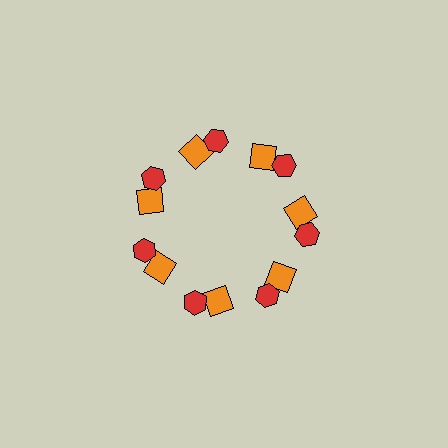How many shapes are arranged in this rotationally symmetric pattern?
There are 14 shapes, arranged in 7 groups of 2.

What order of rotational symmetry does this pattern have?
This pattern has 7-fold rotational symmetry.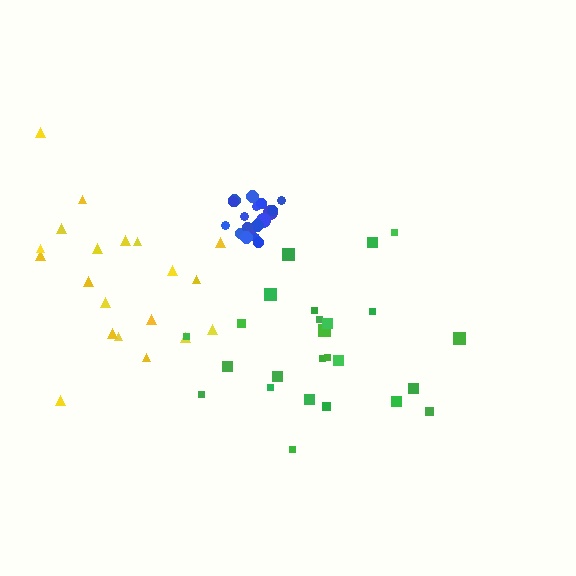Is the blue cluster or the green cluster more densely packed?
Blue.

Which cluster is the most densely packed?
Blue.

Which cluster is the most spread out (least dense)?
Green.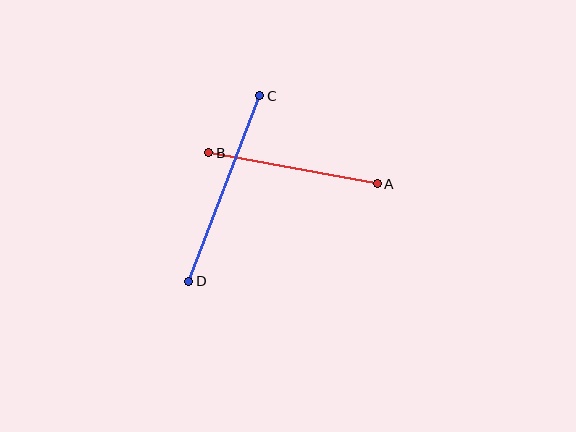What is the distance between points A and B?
The distance is approximately 171 pixels.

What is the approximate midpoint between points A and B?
The midpoint is at approximately (293, 168) pixels.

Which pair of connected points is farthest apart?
Points C and D are farthest apart.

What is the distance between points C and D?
The distance is approximately 199 pixels.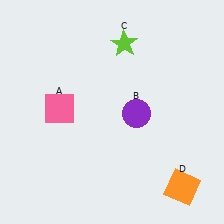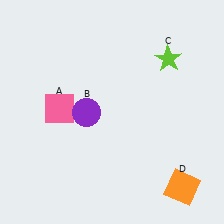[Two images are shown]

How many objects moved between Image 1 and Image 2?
2 objects moved between the two images.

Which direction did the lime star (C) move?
The lime star (C) moved right.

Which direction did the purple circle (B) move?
The purple circle (B) moved left.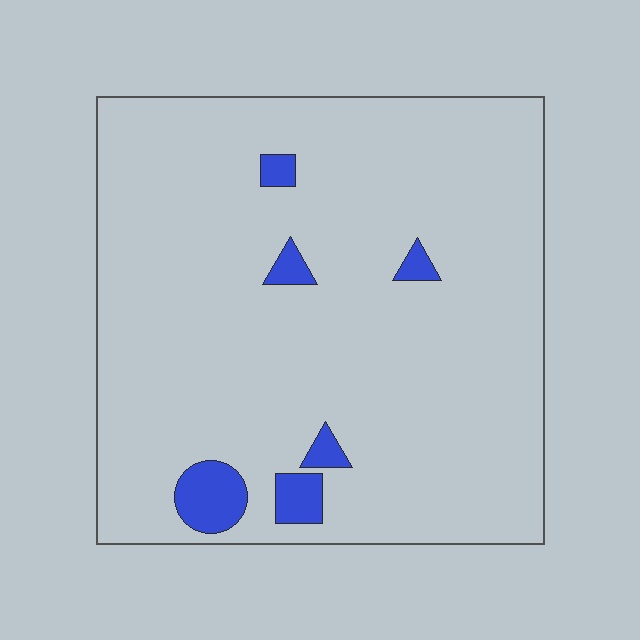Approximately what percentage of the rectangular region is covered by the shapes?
Approximately 5%.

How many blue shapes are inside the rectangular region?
6.